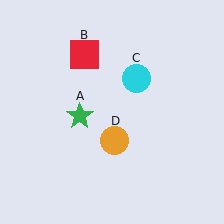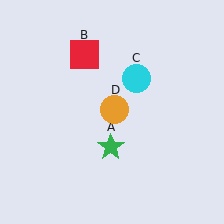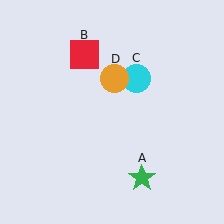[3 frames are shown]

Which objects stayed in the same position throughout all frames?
Red square (object B) and cyan circle (object C) remained stationary.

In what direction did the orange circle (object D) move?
The orange circle (object D) moved up.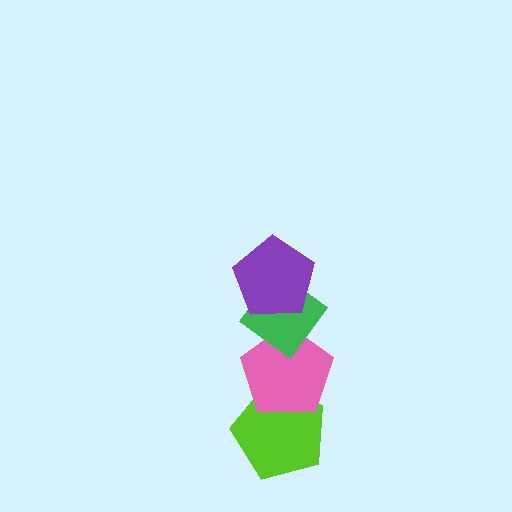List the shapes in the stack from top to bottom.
From top to bottom: the purple pentagon, the green diamond, the pink pentagon, the lime pentagon.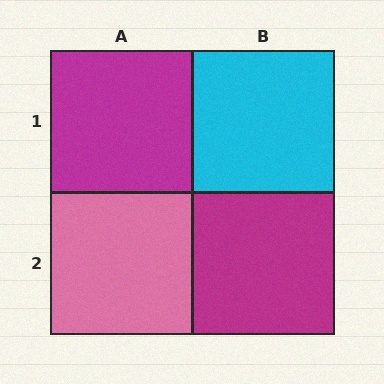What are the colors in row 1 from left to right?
Magenta, cyan.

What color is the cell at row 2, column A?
Pink.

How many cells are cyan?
1 cell is cyan.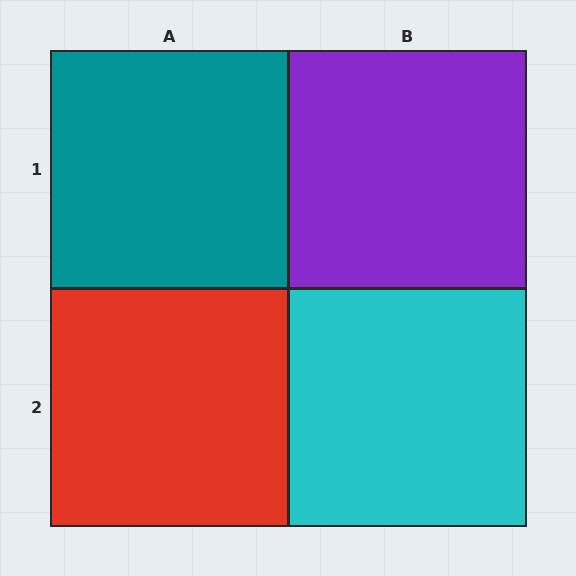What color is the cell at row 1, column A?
Teal.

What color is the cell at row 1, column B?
Purple.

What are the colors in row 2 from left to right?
Red, cyan.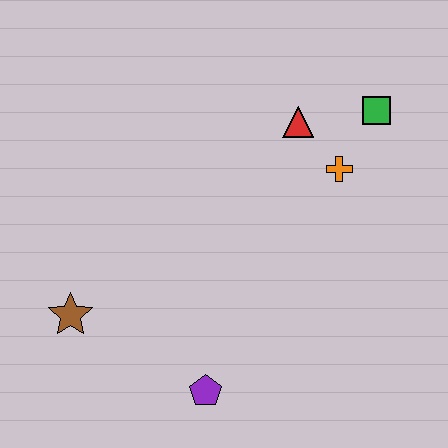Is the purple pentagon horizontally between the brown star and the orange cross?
Yes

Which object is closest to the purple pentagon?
The brown star is closest to the purple pentagon.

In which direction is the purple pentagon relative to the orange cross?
The purple pentagon is below the orange cross.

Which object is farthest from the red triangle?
The brown star is farthest from the red triangle.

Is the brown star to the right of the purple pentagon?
No